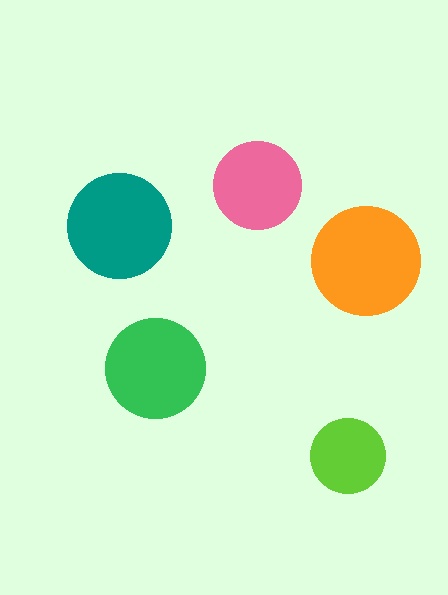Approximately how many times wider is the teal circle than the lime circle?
About 1.5 times wider.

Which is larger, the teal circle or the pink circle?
The teal one.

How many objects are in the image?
There are 5 objects in the image.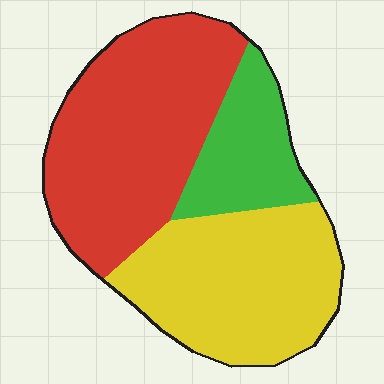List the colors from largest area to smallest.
From largest to smallest: red, yellow, green.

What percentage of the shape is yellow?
Yellow covers around 40% of the shape.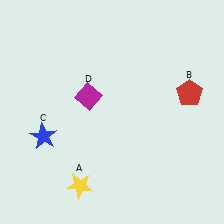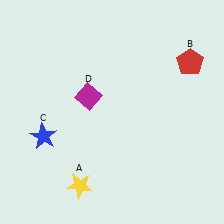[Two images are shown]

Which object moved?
The red pentagon (B) moved up.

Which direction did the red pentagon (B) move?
The red pentagon (B) moved up.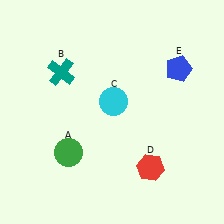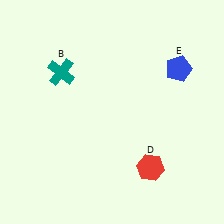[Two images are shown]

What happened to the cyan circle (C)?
The cyan circle (C) was removed in Image 2. It was in the top-right area of Image 1.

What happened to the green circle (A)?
The green circle (A) was removed in Image 2. It was in the bottom-left area of Image 1.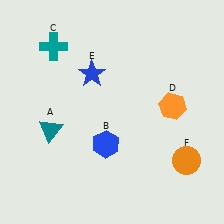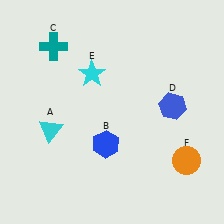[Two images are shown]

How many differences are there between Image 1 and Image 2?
There are 3 differences between the two images.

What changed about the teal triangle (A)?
In Image 1, A is teal. In Image 2, it changed to cyan.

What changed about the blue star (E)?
In Image 1, E is blue. In Image 2, it changed to cyan.